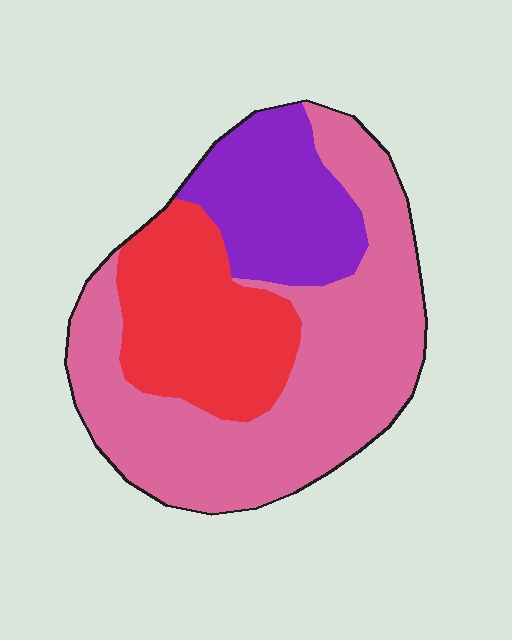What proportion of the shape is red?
Red covers about 25% of the shape.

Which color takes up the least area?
Purple, at roughly 20%.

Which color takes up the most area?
Pink, at roughly 55%.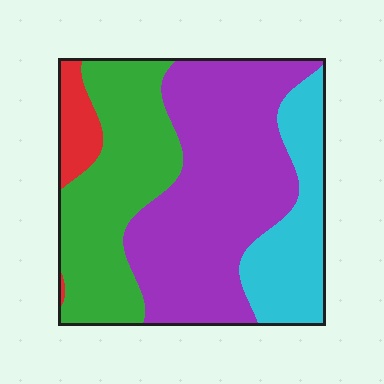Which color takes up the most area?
Purple, at roughly 45%.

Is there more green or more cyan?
Green.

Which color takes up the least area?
Red, at roughly 5%.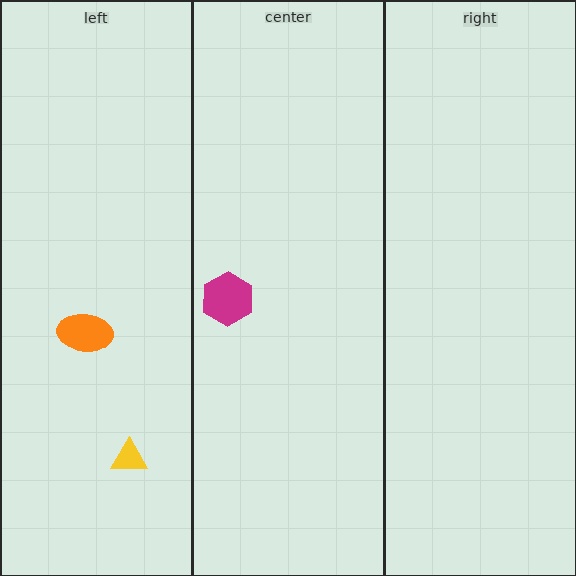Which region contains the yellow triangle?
The left region.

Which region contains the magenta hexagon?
The center region.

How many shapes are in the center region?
1.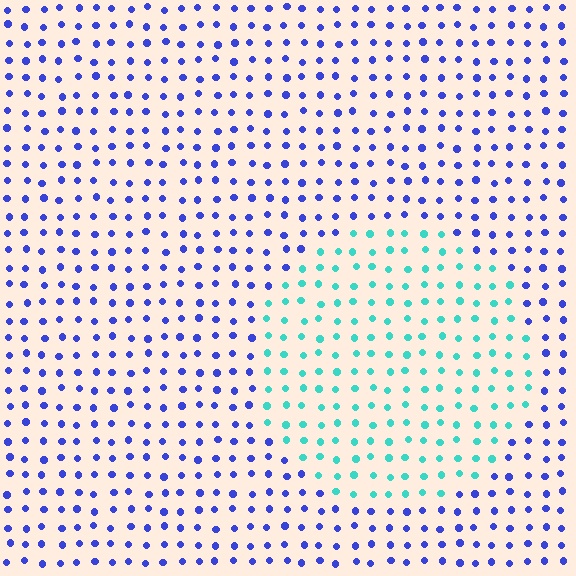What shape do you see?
I see a circle.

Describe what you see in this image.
The image is filled with small blue elements in a uniform arrangement. A circle-shaped region is visible where the elements are tinted to a slightly different hue, forming a subtle color boundary.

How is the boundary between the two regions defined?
The boundary is defined purely by a slight shift in hue (about 63 degrees). Spacing, size, and orientation are identical on both sides.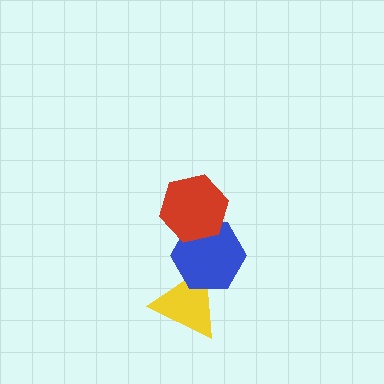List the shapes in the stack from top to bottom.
From top to bottom: the red hexagon, the blue hexagon, the yellow triangle.